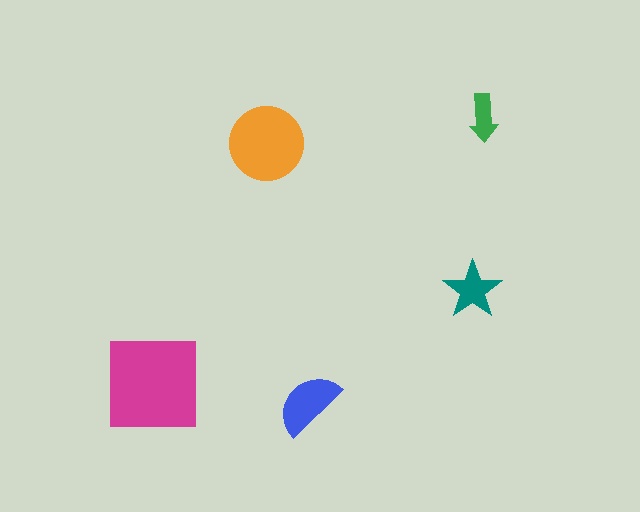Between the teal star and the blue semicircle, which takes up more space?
The blue semicircle.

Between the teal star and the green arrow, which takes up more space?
The teal star.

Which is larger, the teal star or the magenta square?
The magenta square.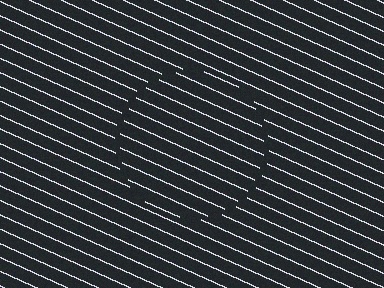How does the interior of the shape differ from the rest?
The interior of the shape contains the same grating, shifted by half a period — the contour is defined by the phase discontinuity where line-ends from the inner and outer gratings abut.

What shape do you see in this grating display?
An illusory circle. The interior of the shape contains the same grating, shifted by half a period — the contour is defined by the phase discontinuity where line-ends from the inner and outer gratings abut.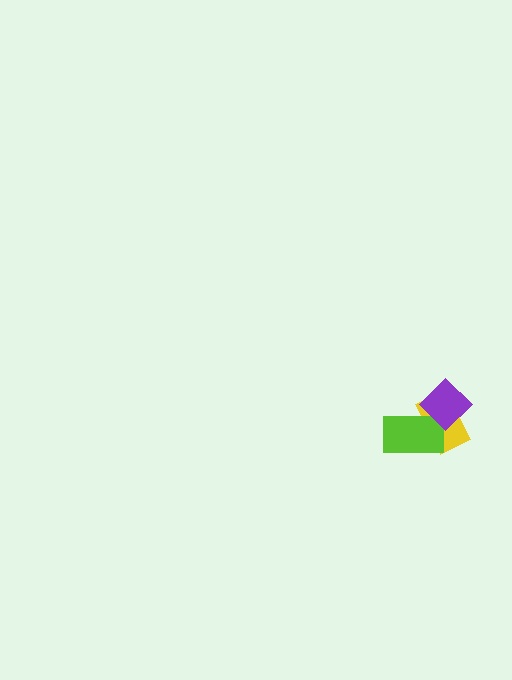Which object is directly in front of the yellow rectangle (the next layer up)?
The lime rectangle is directly in front of the yellow rectangle.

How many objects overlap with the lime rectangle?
2 objects overlap with the lime rectangle.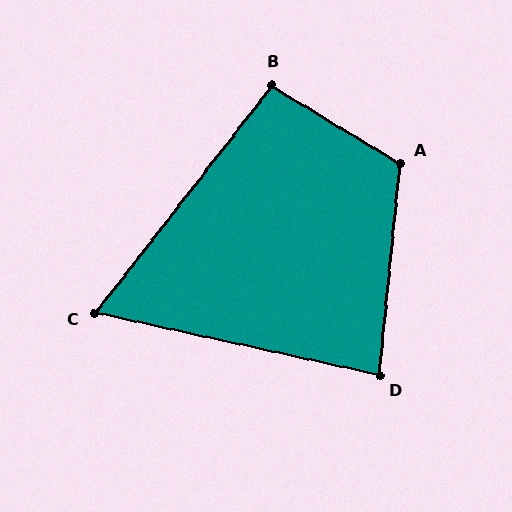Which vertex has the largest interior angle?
A, at approximately 115 degrees.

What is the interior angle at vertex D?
Approximately 83 degrees (acute).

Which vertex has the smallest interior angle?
C, at approximately 65 degrees.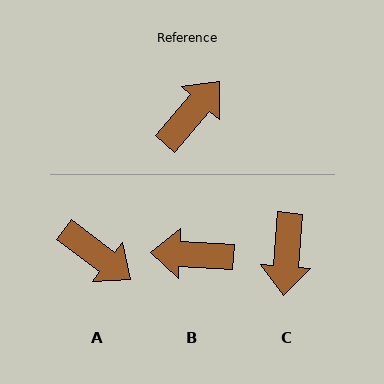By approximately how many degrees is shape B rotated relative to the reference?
Approximately 128 degrees counter-clockwise.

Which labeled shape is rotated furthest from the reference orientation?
C, about 144 degrees away.